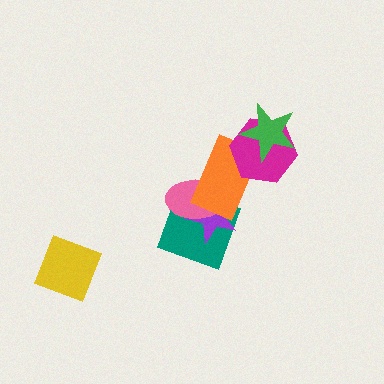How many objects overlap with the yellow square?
0 objects overlap with the yellow square.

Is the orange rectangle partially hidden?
Yes, it is partially covered by another shape.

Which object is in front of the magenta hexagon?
The green star is in front of the magenta hexagon.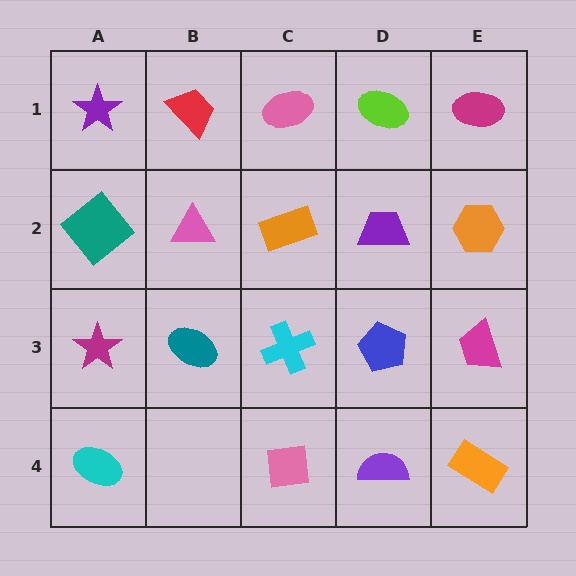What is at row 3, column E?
A magenta trapezoid.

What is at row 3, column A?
A magenta star.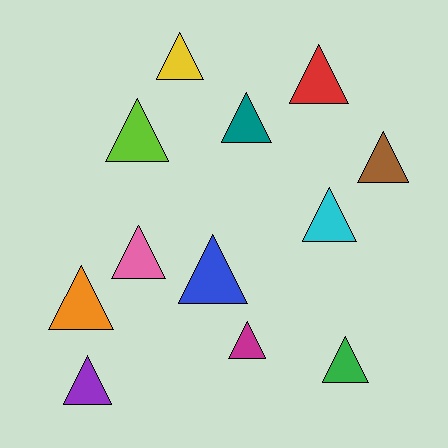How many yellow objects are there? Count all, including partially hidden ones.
There is 1 yellow object.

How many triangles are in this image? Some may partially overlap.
There are 12 triangles.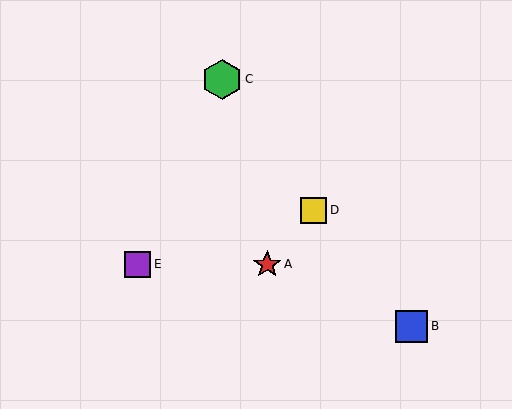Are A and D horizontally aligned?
No, A is at y≈264 and D is at y≈210.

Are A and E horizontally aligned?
Yes, both are at y≈264.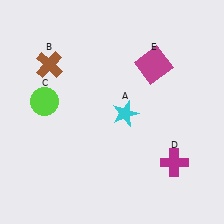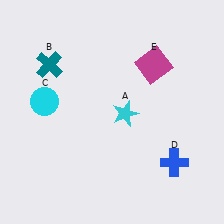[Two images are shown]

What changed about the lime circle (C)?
In Image 1, C is lime. In Image 2, it changed to cyan.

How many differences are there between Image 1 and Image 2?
There are 3 differences between the two images.